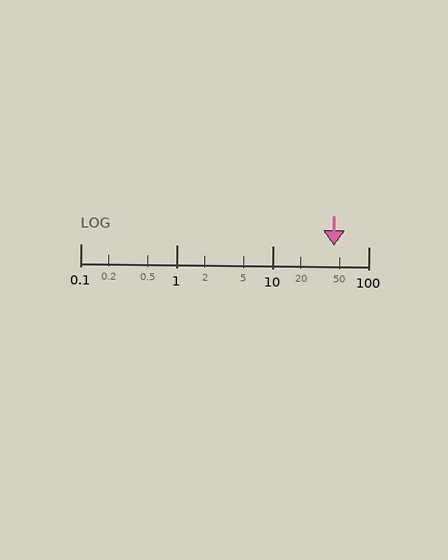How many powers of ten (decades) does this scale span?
The scale spans 3 decades, from 0.1 to 100.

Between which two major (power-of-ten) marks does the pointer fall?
The pointer is between 10 and 100.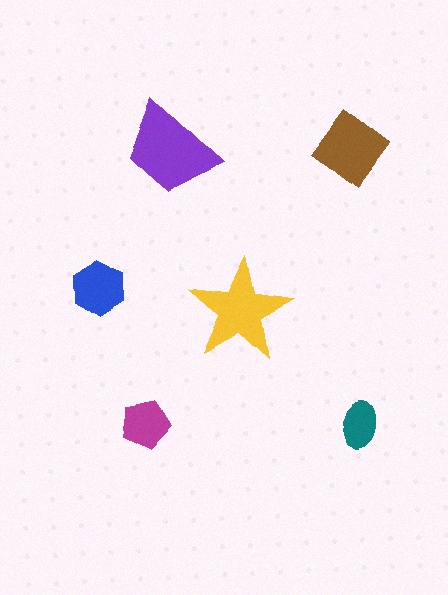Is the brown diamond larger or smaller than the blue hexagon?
Larger.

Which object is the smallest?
The teal ellipse.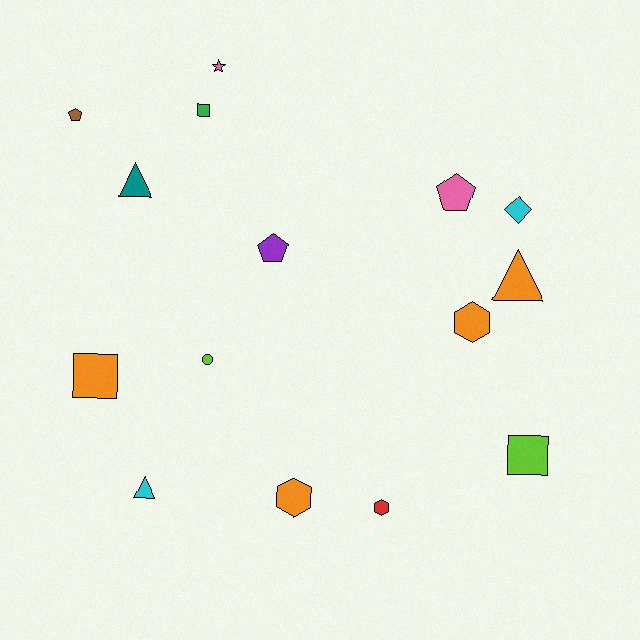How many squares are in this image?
There are 3 squares.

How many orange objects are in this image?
There are 4 orange objects.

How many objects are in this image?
There are 15 objects.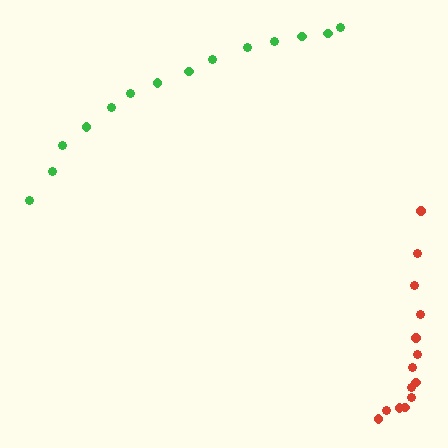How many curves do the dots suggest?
There are 2 distinct paths.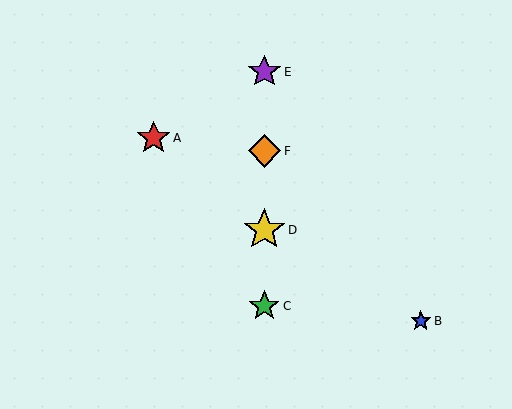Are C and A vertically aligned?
No, C is at x≈264 and A is at x≈154.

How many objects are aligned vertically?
4 objects (C, D, E, F) are aligned vertically.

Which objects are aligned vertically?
Objects C, D, E, F are aligned vertically.